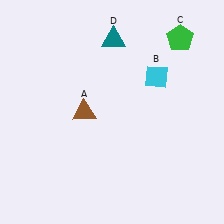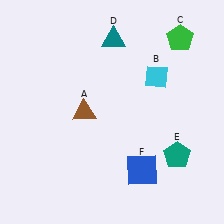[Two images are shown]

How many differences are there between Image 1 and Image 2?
There are 2 differences between the two images.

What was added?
A teal pentagon (E), a blue square (F) were added in Image 2.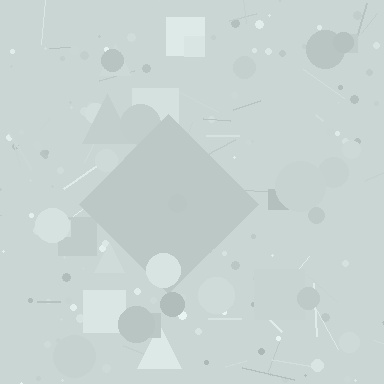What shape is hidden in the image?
A diamond is hidden in the image.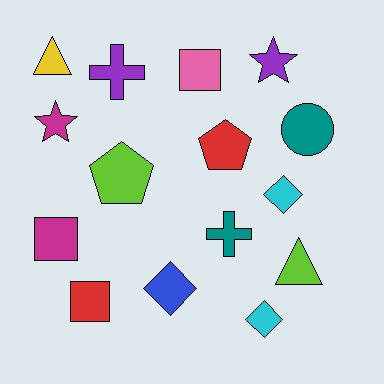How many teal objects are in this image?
There are 2 teal objects.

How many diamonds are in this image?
There are 3 diamonds.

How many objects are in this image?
There are 15 objects.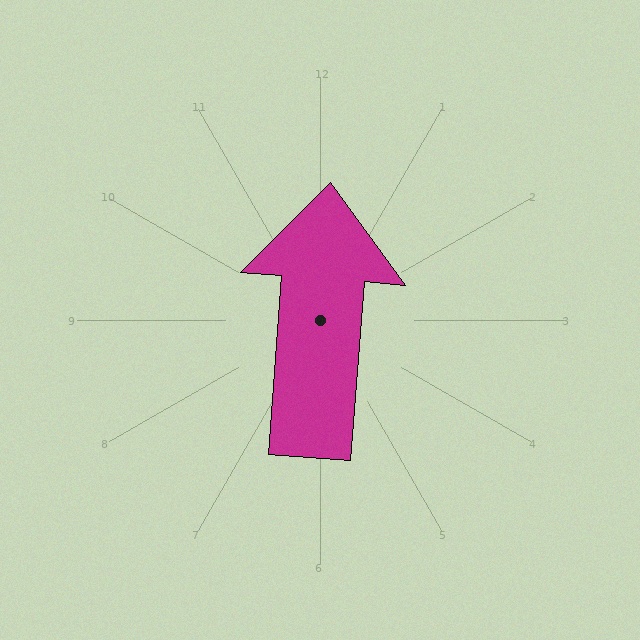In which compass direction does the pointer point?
North.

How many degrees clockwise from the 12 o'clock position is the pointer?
Approximately 4 degrees.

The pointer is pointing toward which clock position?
Roughly 12 o'clock.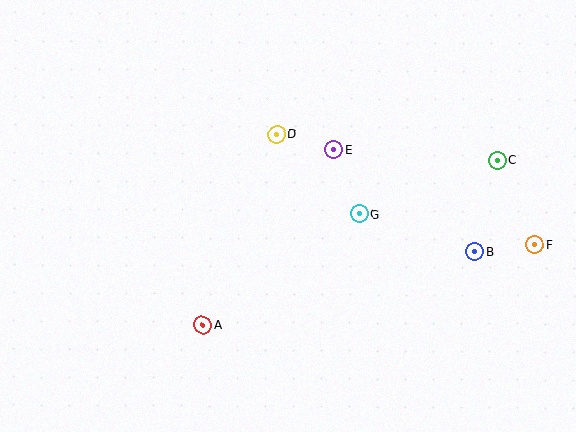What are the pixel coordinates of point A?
Point A is at (203, 325).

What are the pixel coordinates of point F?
Point F is at (534, 245).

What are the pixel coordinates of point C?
Point C is at (498, 161).